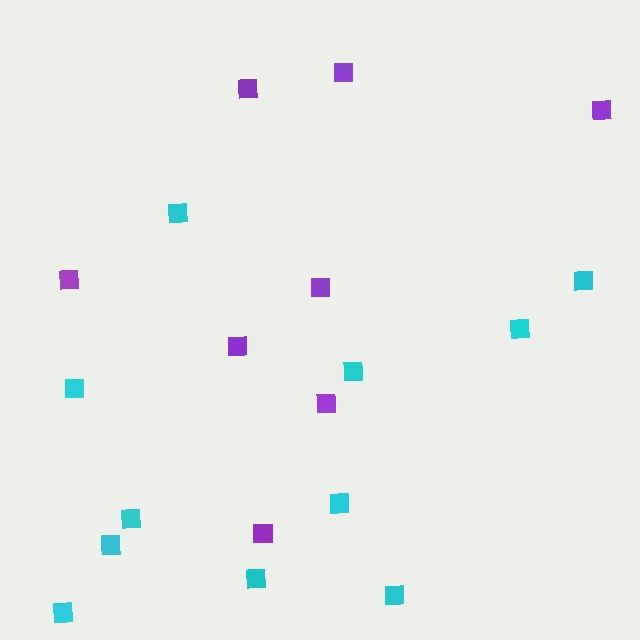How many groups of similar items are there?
There are 2 groups: one group of purple squares (8) and one group of cyan squares (11).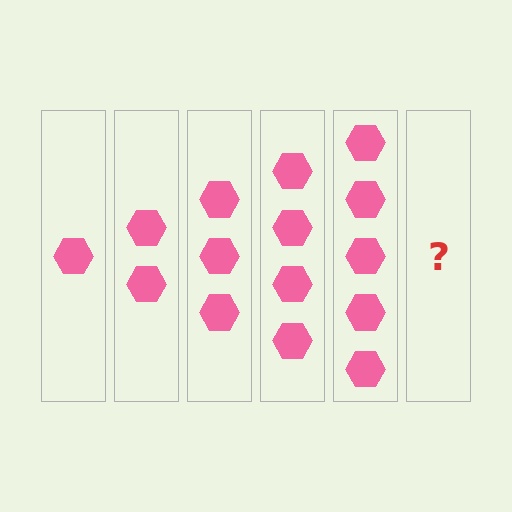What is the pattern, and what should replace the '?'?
The pattern is that each step adds one more hexagon. The '?' should be 6 hexagons.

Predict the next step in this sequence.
The next step is 6 hexagons.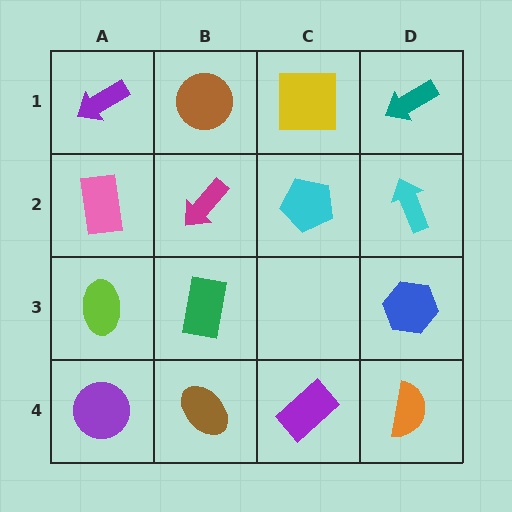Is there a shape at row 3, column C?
No, that cell is empty.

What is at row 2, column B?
A magenta arrow.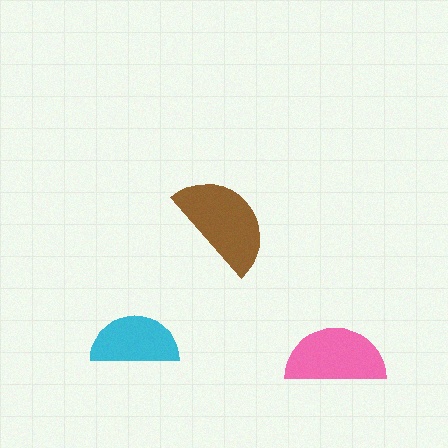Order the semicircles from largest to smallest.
the brown one, the pink one, the cyan one.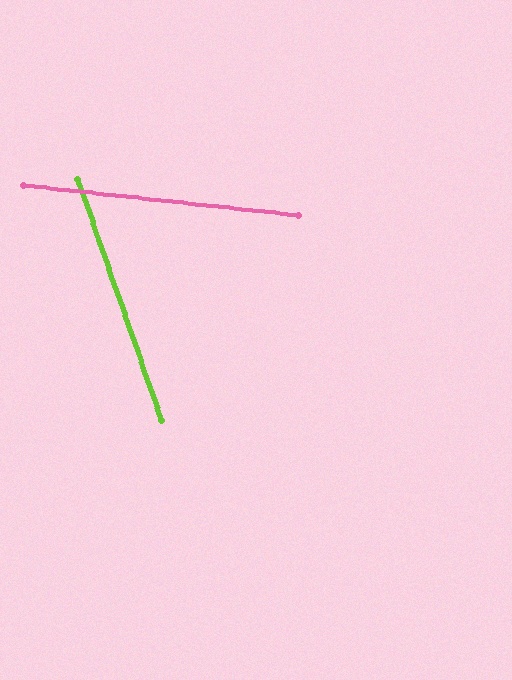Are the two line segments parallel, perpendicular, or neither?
Neither parallel nor perpendicular — they differ by about 64°.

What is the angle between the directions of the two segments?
Approximately 64 degrees.